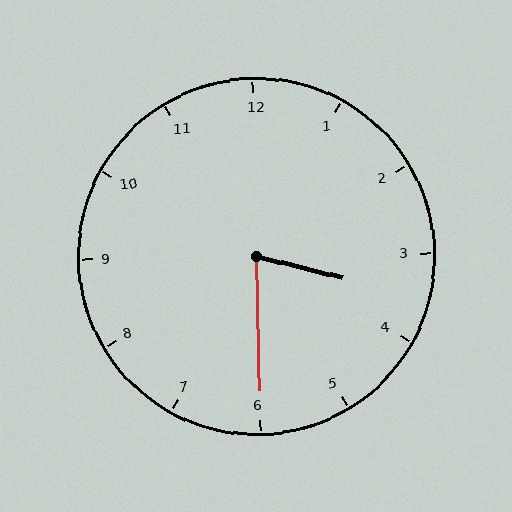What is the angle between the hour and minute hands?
Approximately 75 degrees.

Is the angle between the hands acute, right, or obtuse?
It is acute.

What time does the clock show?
3:30.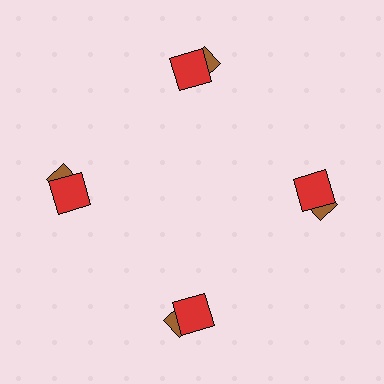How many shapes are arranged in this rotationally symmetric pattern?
There are 8 shapes, arranged in 4 groups of 2.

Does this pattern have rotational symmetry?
Yes, this pattern has 4-fold rotational symmetry. It looks the same after rotating 90 degrees around the center.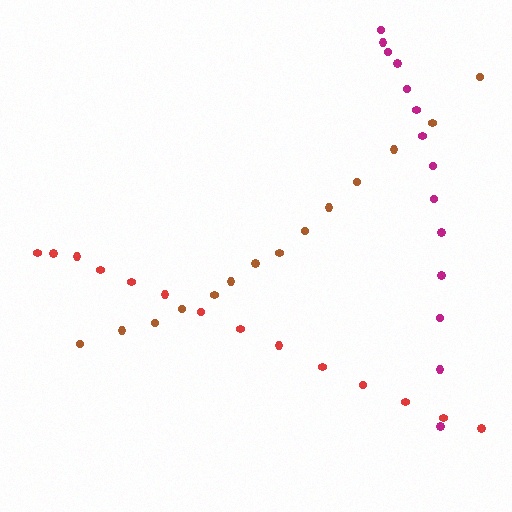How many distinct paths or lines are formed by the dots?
There are 3 distinct paths.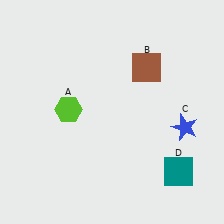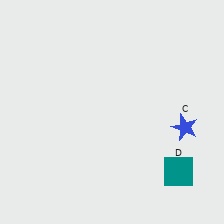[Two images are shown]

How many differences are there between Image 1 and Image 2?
There are 2 differences between the two images.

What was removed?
The brown square (B), the lime hexagon (A) were removed in Image 2.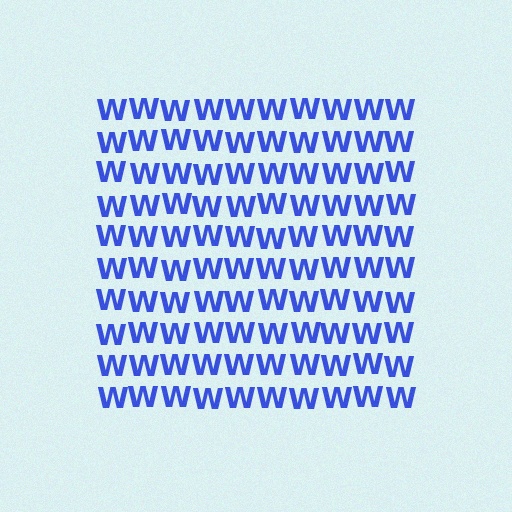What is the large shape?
The large shape is a square.